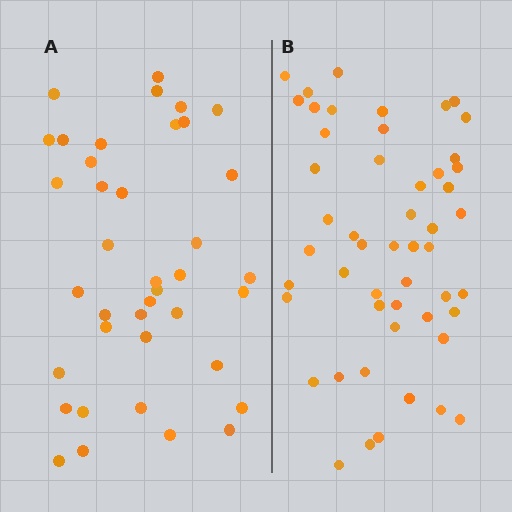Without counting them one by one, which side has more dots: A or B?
Region B (the right region) has more dots.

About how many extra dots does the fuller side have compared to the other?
Region B has roughly 12 or so more dots than region A.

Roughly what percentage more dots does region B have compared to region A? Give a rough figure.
About 30% more.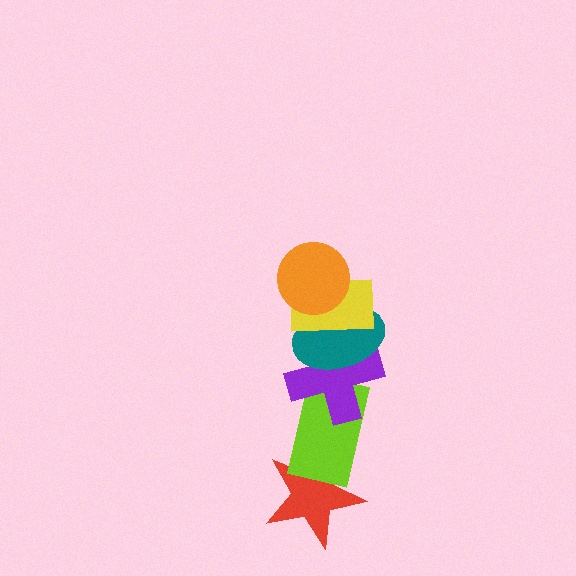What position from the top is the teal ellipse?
The teal ellipse is 3rd from the top.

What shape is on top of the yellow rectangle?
The orange circle is on top of the yellow rectangle.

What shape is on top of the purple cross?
The teal ellipse is on top of the purple cross.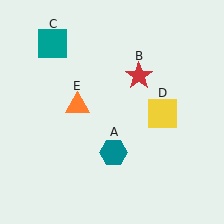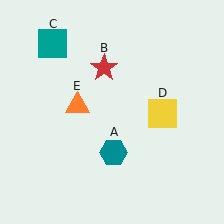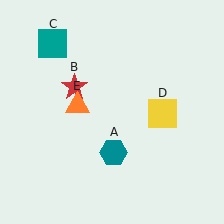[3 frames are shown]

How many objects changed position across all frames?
1 object changed position: red star (object B).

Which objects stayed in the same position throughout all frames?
Teal hexagon (object A) and teal square (object C) and yellow square (object D) and orange triangle (object E) remained stationary.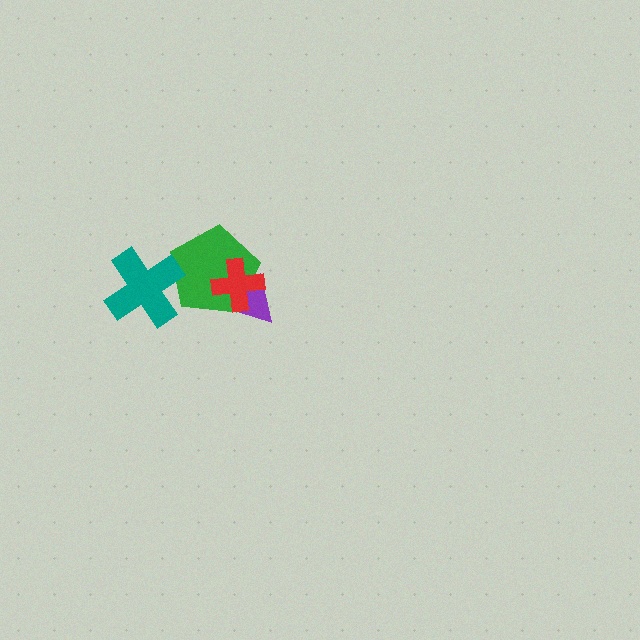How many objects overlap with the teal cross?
1 object overlaps with the teal cross.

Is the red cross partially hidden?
No, no other shape covers it.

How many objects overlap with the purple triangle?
2 objects overlap with the purple triangle.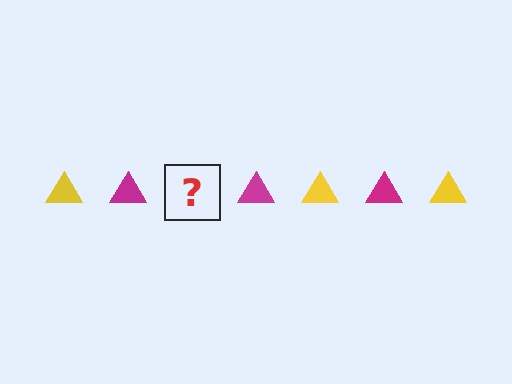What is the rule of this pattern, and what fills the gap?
The rule is that the pattern cycles through yellow, magenta triangles. The gap should be filled with a yellow triangle.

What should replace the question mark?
The question mark should be replaced with a yellow triangle.